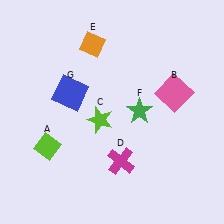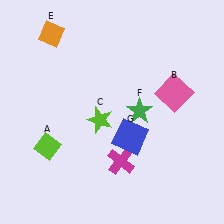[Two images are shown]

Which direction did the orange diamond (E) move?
The orange diamond (E) moved left.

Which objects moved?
The objects that moved are: the orange diamond (E), the blue square (G).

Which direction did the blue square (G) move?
The blue square (G) moved right.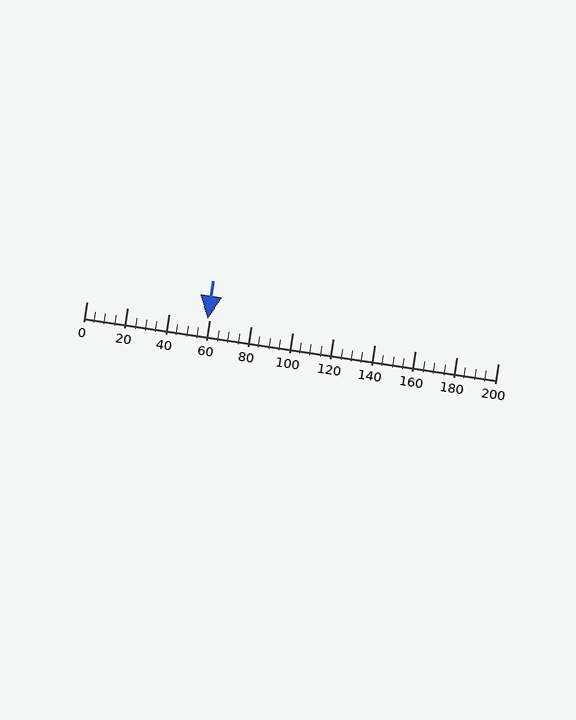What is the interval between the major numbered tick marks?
The major tick marks are spaced 20 units apart.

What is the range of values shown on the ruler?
The ruler shows values from 0 to 200.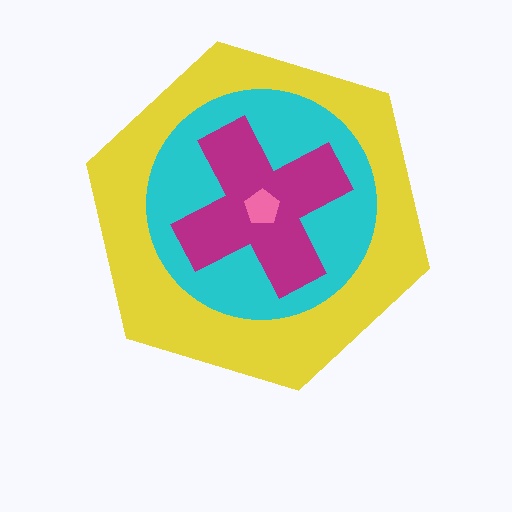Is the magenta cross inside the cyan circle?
Yes.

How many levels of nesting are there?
4.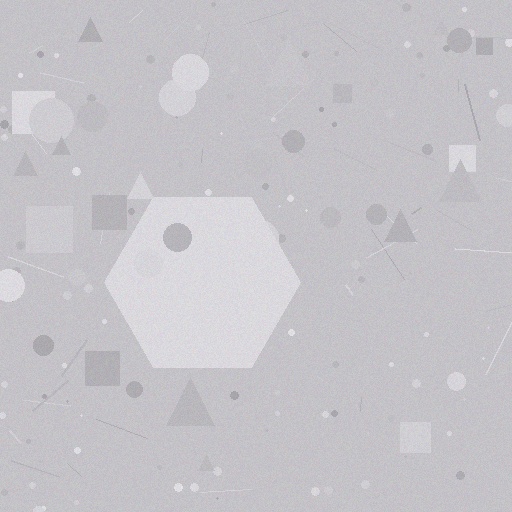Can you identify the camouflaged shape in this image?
The camouflaged shape is a hexagon.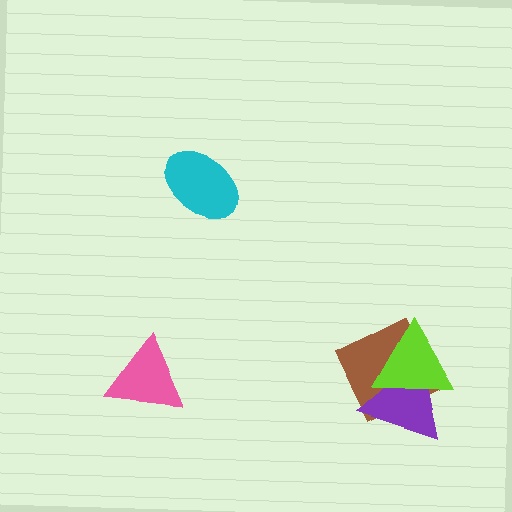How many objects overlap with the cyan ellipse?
0 objects overlap with the cyan ellipse.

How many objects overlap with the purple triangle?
2 objects overlap with the purple triangle.